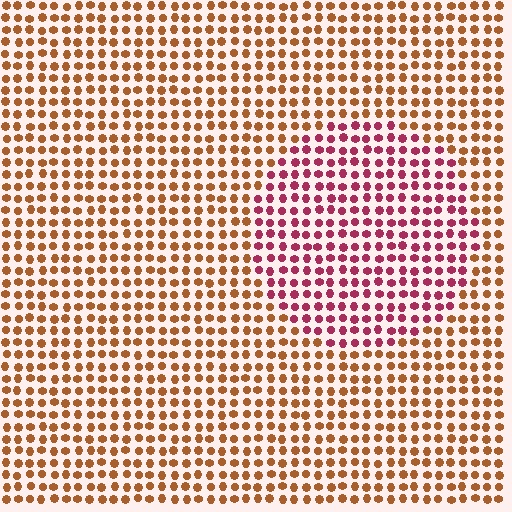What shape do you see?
I see a circle.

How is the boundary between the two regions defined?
The boundary is defined purely by a slight shift in hue (about 49 degrees). Spacing, size, and orientation are identical on both sides.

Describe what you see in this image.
The image is filled with small brown elements in a uniform arrangement. A circle-shaped region is visible where the elements are tinted to a slightly different hue, forming a subtle color boundary.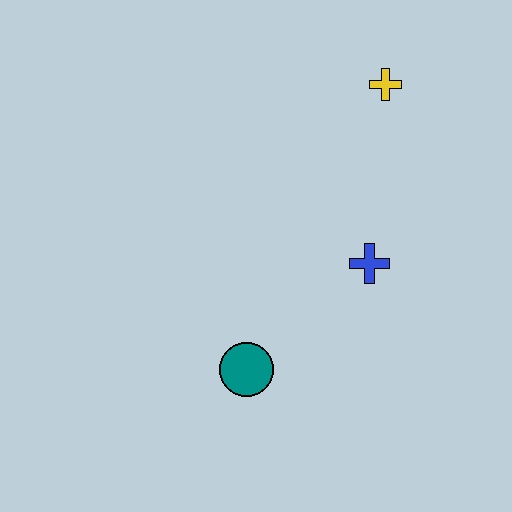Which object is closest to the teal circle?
The blue cross is closest to the teal circle.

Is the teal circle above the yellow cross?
No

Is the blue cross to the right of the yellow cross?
No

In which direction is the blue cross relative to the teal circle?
The blue cross is to the right of the teal circle.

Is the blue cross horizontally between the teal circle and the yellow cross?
Yes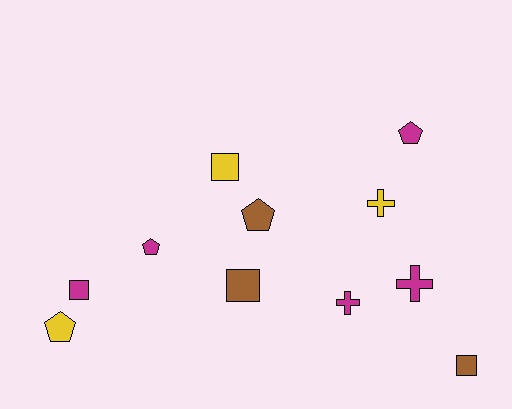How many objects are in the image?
There are 11 objects.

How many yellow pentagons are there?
There is 1 yellow pentagon.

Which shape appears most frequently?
Square, with 4 objects.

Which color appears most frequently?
Magenta, with 5 objects.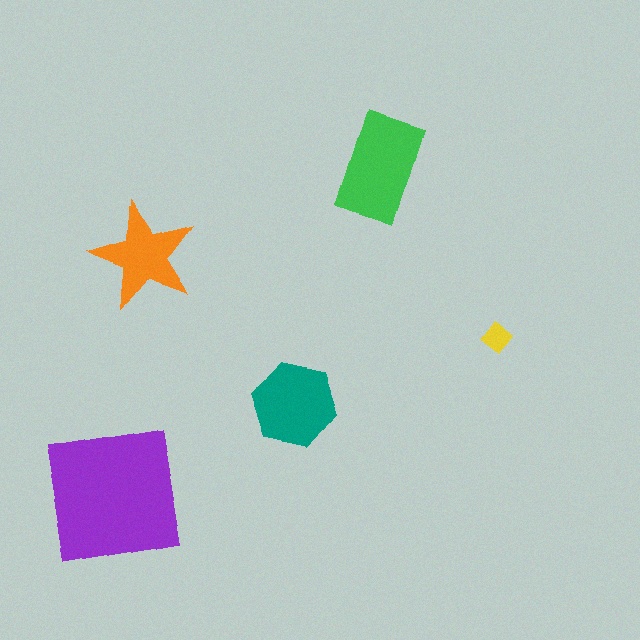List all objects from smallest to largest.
The yellow diamond, the orange star, the teal hexagon, the green rectangle, the purple square.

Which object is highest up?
The green rectangle is topmost.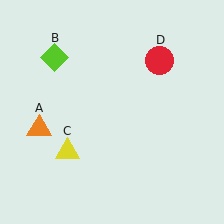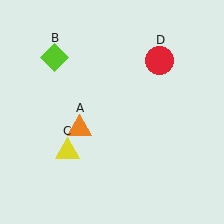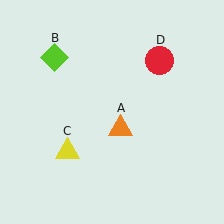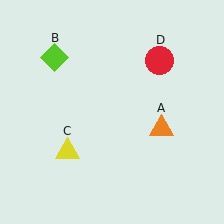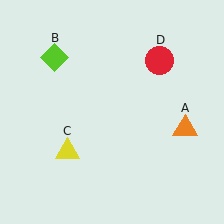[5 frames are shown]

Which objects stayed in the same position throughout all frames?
Lime diamond (object B) and yellow triangle (object C) and red circle (object D) remained stationary.